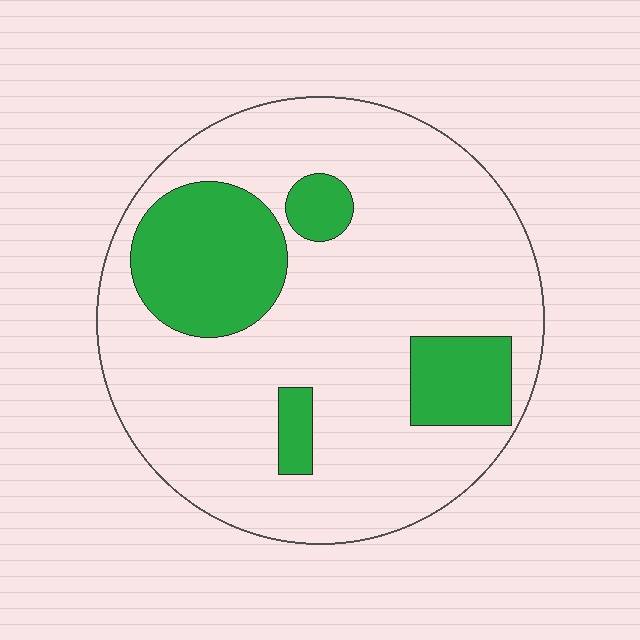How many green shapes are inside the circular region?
4.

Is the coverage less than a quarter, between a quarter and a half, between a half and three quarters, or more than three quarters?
Less than a quarter.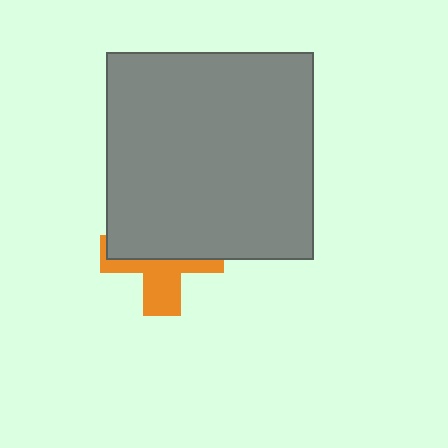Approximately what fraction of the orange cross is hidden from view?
Roughly 56% of the orange cross is hidden behind the gray square.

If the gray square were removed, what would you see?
You would see the complete orange cross.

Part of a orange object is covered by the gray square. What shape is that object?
It is a cross.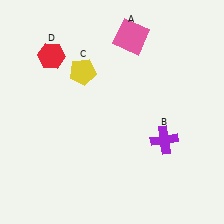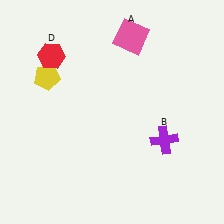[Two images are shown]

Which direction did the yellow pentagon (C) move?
The yellow pentagon (C) moved left.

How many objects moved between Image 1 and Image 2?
1 object moved between the two images.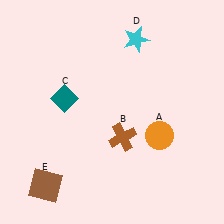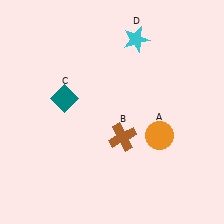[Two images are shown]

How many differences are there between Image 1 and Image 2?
There is 1 difference between the two images.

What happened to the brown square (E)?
The brown square (E) was removed in Image 2. It was in the bottom-left area of Image 1.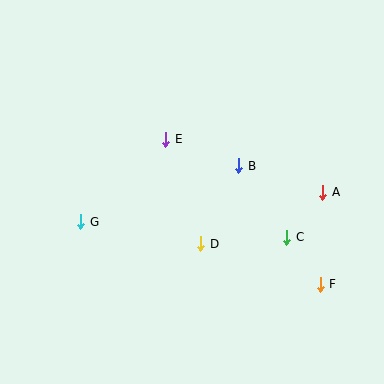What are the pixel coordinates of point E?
Point E is at (165, 139).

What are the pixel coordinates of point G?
Point G is at (81, 222).